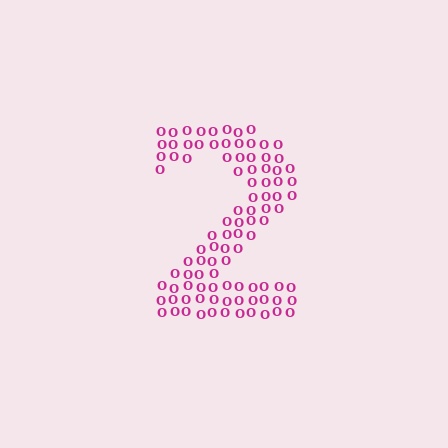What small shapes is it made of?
It is made of small letter O's.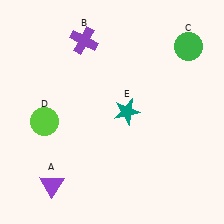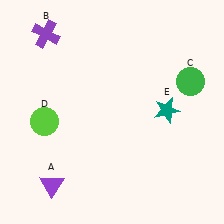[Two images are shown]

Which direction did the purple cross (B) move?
The purple cross (B) moved left.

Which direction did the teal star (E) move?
The teal star (E) moved right.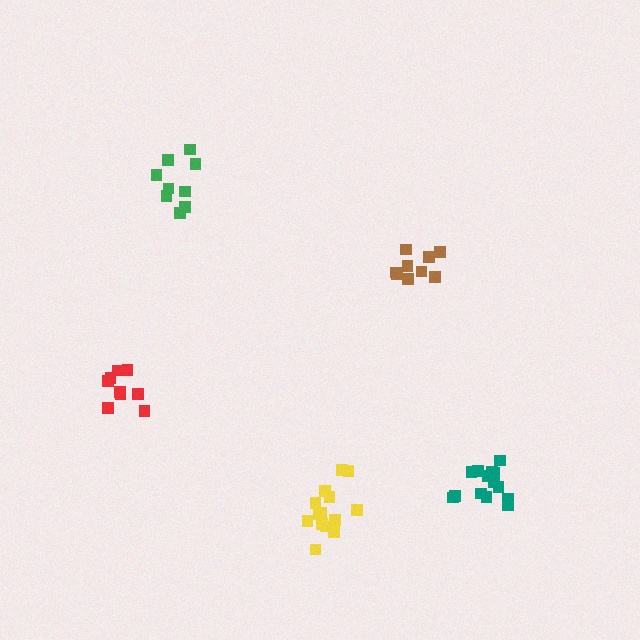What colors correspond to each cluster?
The clusters are colored: teal, yellow, brown, red, green.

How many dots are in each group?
Group 1: 14 dots, Group 2: 14 dots, Group 3: 9 dots, Group 4: 9 dots, Group 5: 9 dots (55 total).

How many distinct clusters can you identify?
There are 5 distinct clusters.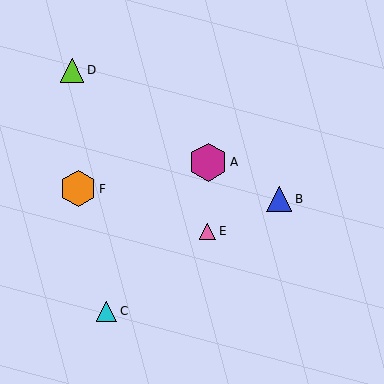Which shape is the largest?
The magenta hexagon (labeled A) is the largest.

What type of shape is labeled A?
Shape A is a magenta hexagon.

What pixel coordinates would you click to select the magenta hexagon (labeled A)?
Click at (208, 162) to select the magenta hexagon A.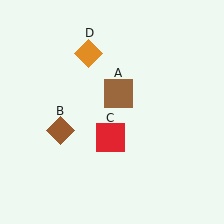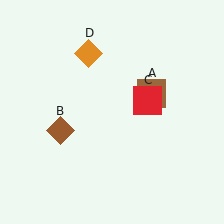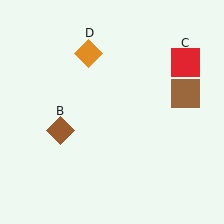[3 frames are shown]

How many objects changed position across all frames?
2 objects changed position: brown square (object A), red square (object C).